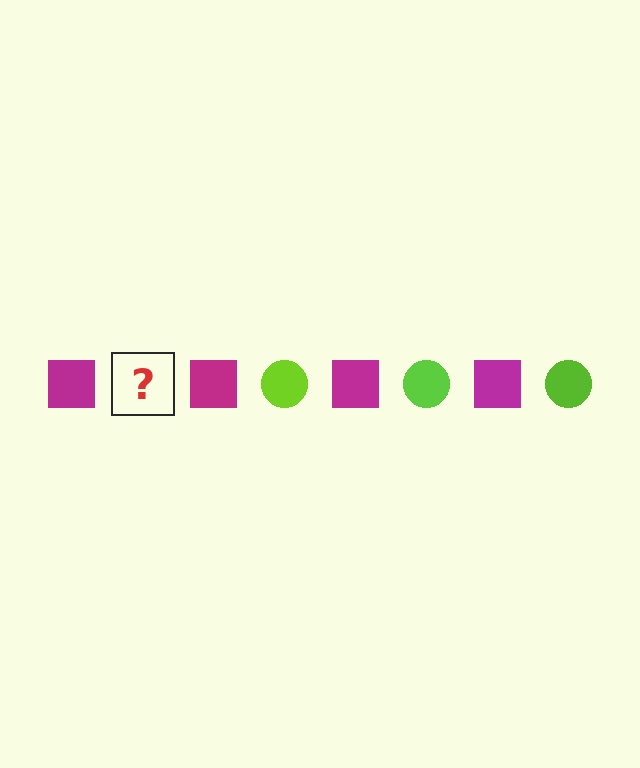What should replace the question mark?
The question mark should be replaced with a lime circle.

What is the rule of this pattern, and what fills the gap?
The rule is that the pattern alternates between magenta square and lime circle. The gap should be filled with a lime circle.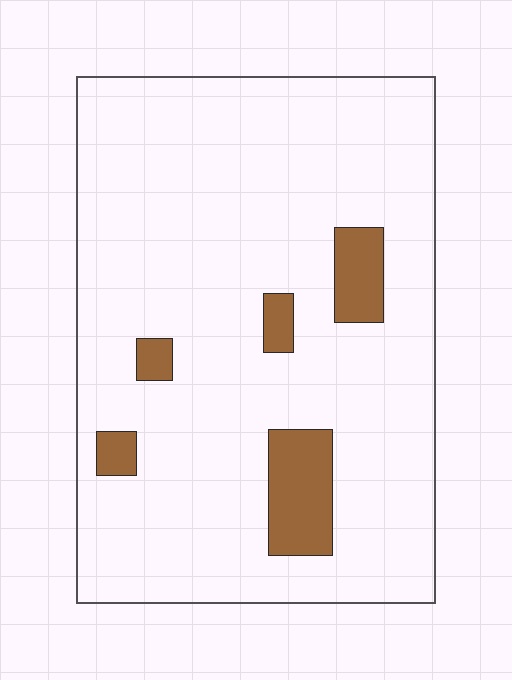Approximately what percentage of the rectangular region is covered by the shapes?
Approximately 10%.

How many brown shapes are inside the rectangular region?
5.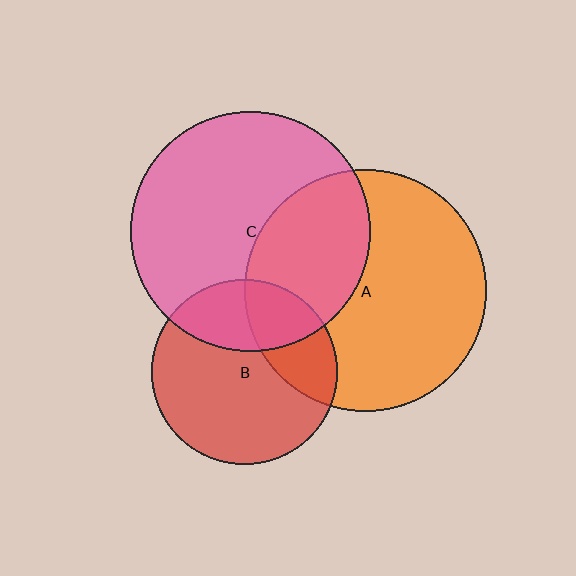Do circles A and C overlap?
Yes.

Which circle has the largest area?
Circle A (orange).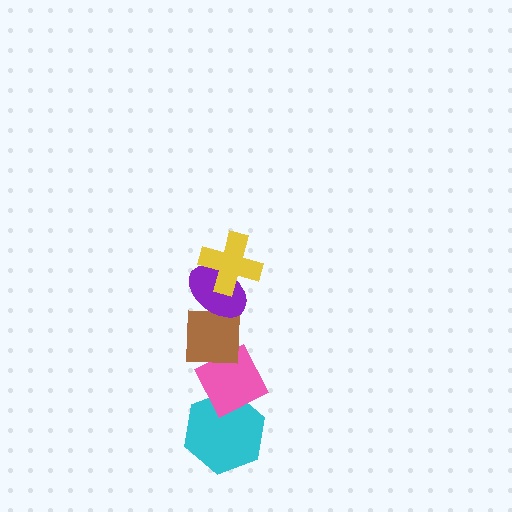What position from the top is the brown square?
The brown square is 3rd from the top.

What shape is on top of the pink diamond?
The brown square is on top of the pink diamond.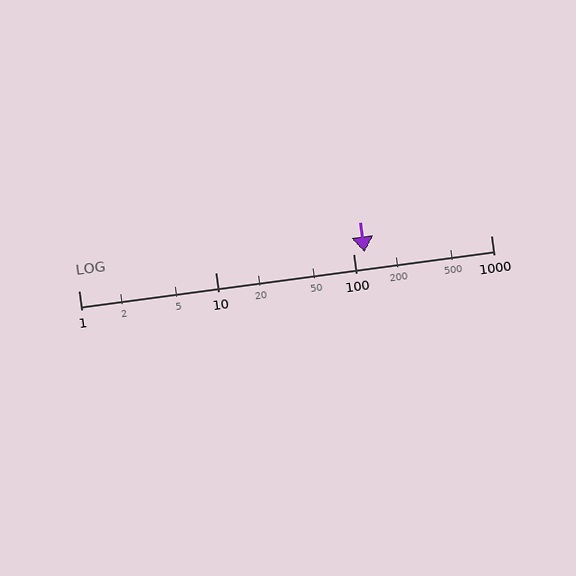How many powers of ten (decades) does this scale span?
The scale spans 3 decades, from 1 to 1000.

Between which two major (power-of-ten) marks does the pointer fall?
The pointer is between 100 and 1000.